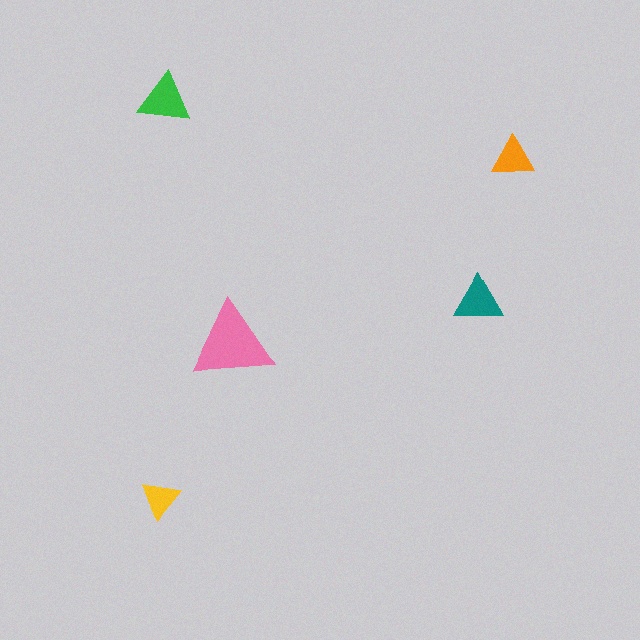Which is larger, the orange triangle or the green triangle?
The green one.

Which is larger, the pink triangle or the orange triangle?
The pink one.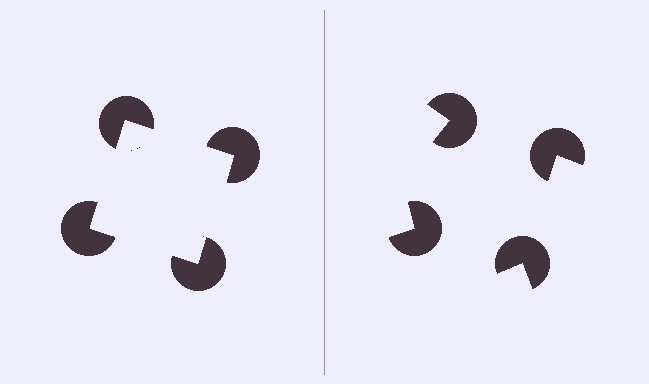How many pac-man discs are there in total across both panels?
8 — 4 on each side.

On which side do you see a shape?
An illusory square appears on the left side. On the right side the wedge cuts are rotated, so no coherent shape forms.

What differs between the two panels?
The pac-man discs are positioned identically on both sides; only the wedge orientations differ. On the left they align to a square; on the right they are misaligned.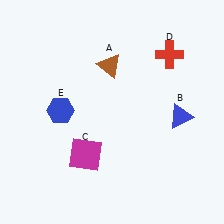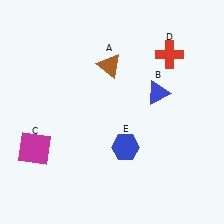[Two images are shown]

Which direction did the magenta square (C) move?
The magenta square (C) moved left.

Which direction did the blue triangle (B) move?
The blue triangle (B) moved up.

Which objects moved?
The objects that moved are: the blue triangle (B), the magenta square (C), the blue hexagon (E).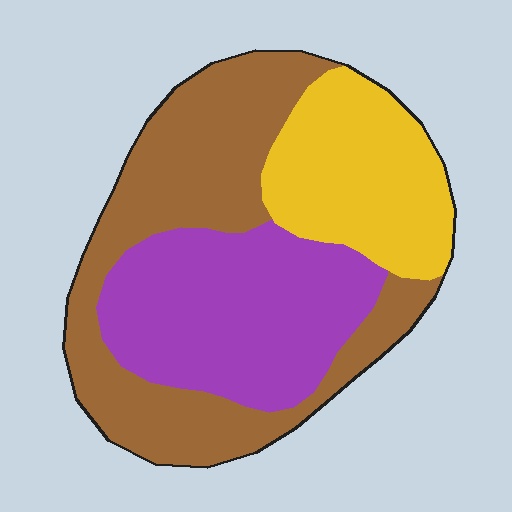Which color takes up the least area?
Yellow, at roughly 25%.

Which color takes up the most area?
Brown, at roughly 45%.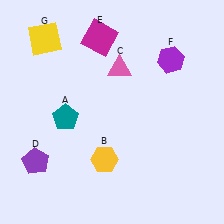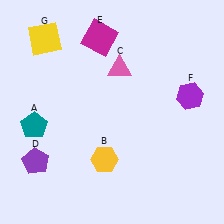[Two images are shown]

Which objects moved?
The objects that moved are: the teal pentagon (A), the purple hexagon (F).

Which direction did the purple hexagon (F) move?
The purple hexagon (F) moved down.